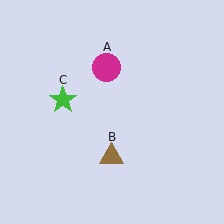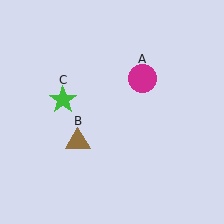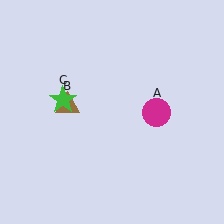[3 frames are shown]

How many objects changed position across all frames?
2 objects changed position: magenta circle (object A), brown triangle (object B).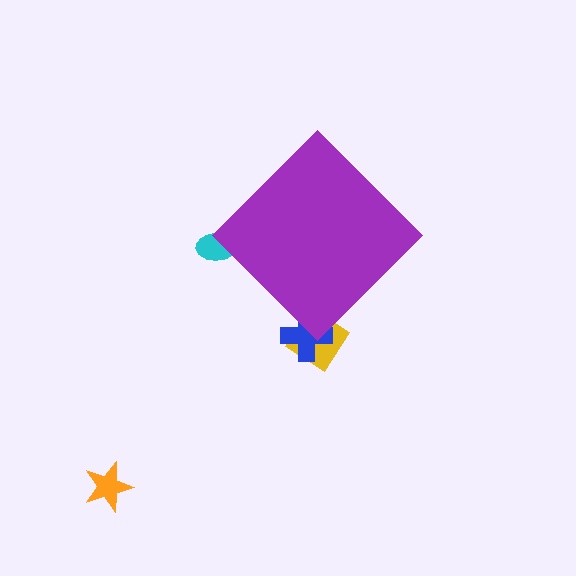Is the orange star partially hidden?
No, the orange star is fully visible.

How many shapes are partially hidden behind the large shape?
3 shapes are partially hidden.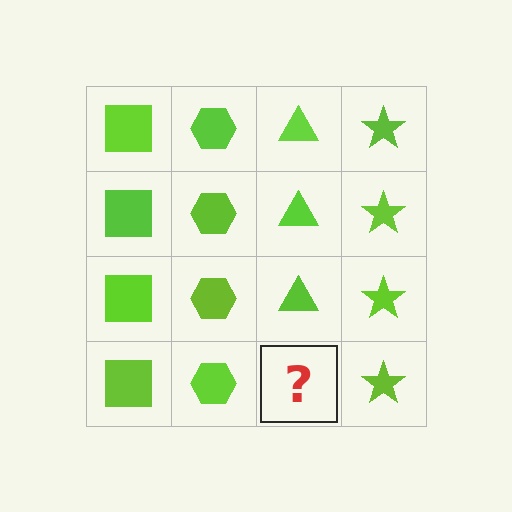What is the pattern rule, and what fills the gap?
The rule is that each column has a consistent shape. The gap should be filled with a lime triangle.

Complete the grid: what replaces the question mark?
The question mark should be replaced with a lime triangle.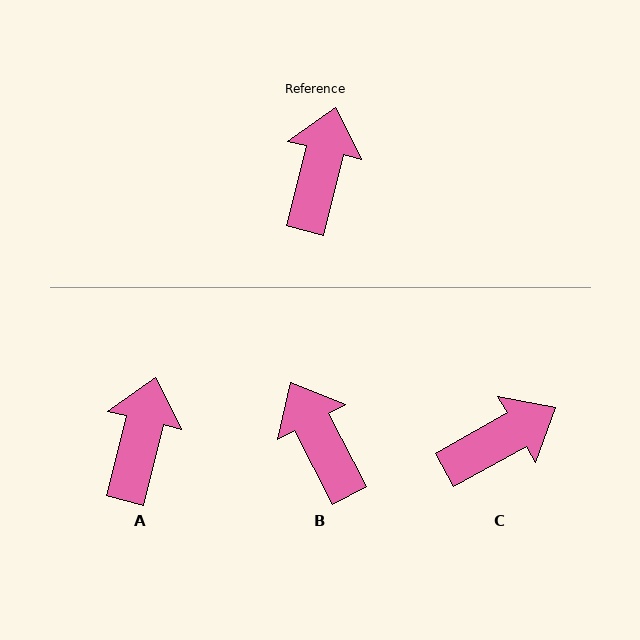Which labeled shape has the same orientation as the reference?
A.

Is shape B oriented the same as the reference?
No, it is off by about 41 degrees.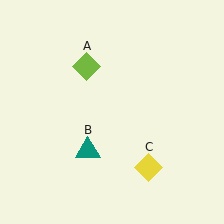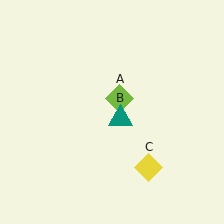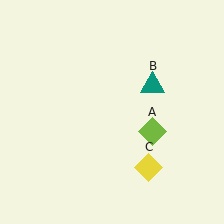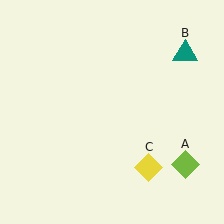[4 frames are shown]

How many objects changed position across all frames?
2 objects changed position: lime diamond (object A), teal triangle (object B).